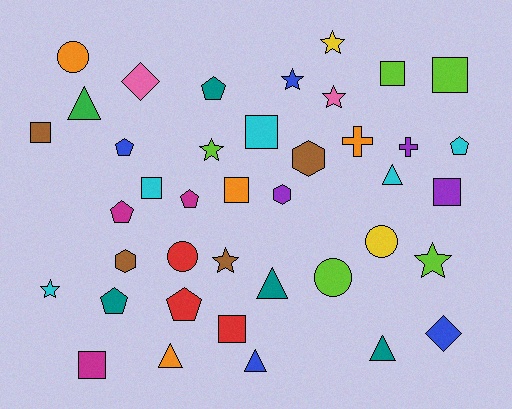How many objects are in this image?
There are 40 objects.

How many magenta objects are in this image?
There are 3 magenta objects.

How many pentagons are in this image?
There are 7 pentagons.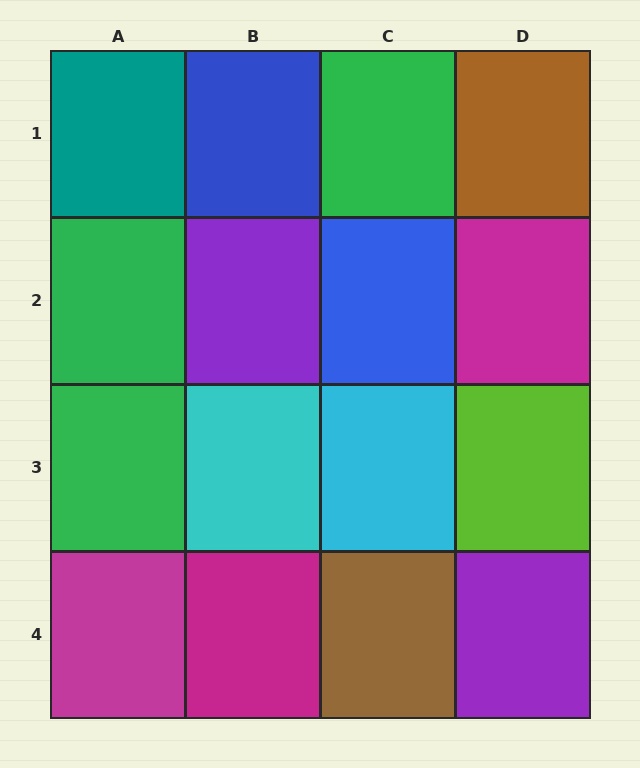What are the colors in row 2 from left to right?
Green, purple, blue, magenta.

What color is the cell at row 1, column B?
Blue.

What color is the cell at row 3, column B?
Cyan.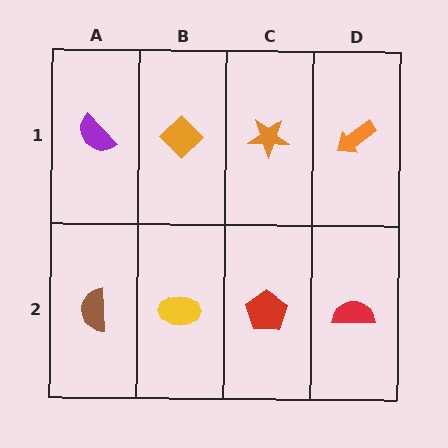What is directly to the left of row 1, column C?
An orange diamond.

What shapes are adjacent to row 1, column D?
A red semicircle (row 2, column D), an orange star (row 1, column C).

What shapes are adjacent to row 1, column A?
A brown semicircle (row 2, column A), an orange diamond (row 1, column B).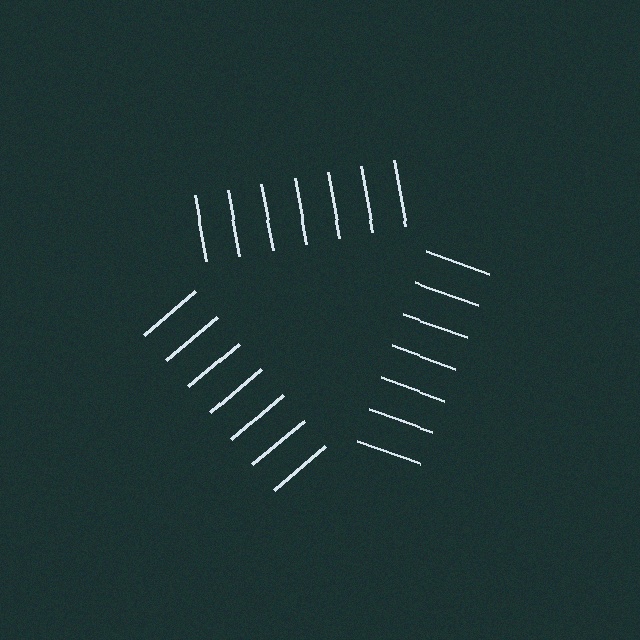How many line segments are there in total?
21 — 7 along each of the 3 edges.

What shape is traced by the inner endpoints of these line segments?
An illusory triangle — the line segments terminate on its edges but no continuous stroke is drawn.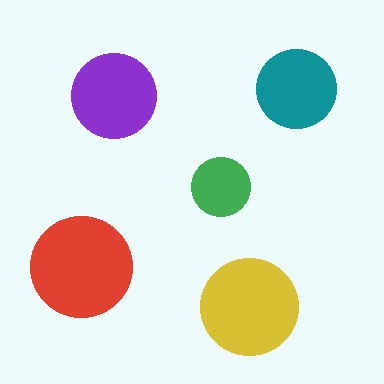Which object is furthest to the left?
The red circle is leftmost.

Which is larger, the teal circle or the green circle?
The teal one.